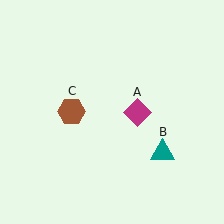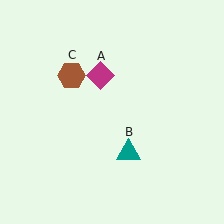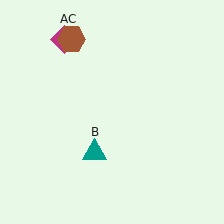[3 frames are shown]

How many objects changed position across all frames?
3 objects changed position: magenta diamond (object A), teal triangle (object B), brown hexagon (object C).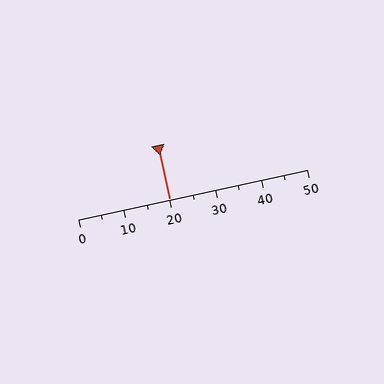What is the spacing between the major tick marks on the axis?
The major ticks are spaced 10 apart.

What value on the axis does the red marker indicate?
The marker indicates approximately 20.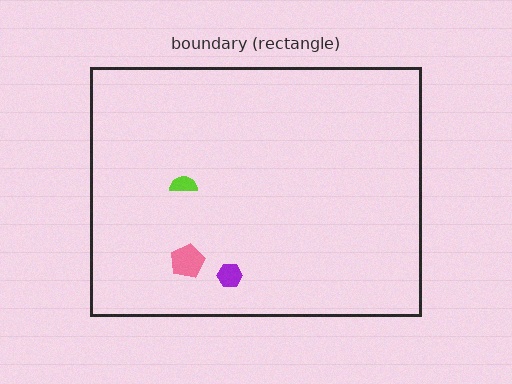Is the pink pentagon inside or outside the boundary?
Inside.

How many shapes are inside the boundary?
3 inside, 0 outside.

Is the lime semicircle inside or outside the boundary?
Inside.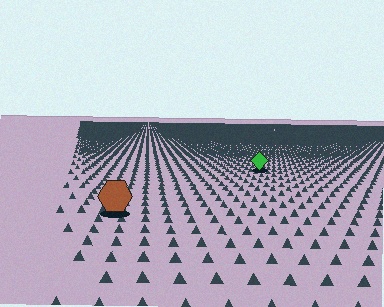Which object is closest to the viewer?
The brown hexagon is closest. The texture marks near it are larger and more spread out.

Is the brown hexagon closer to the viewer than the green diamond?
Yes. The brown hexagon is closer — you can tell from the texture gradient: the ground texture is coarser near it.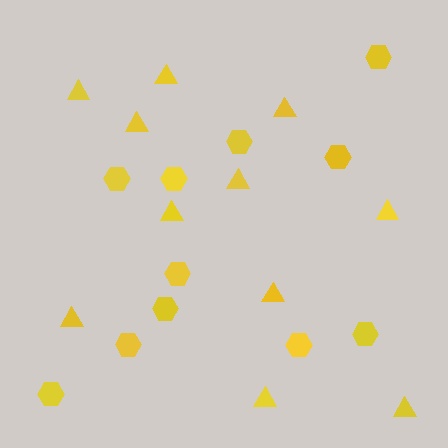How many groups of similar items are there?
There are 2 groups: one group of triangles (11) and one group of hexagons (11).